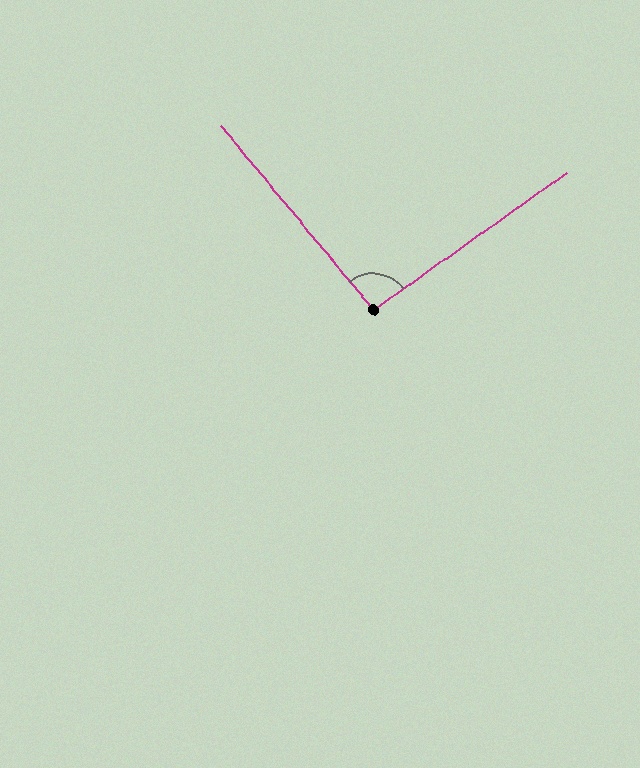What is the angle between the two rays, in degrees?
Approximately 94 degrees.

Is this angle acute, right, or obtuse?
It is approximately a right angle.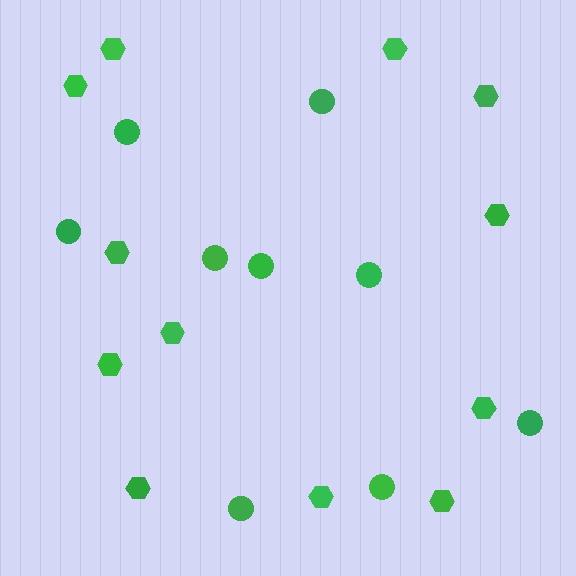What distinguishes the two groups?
There are 2 groups: one group of hexagons (12) and one group of circles (9).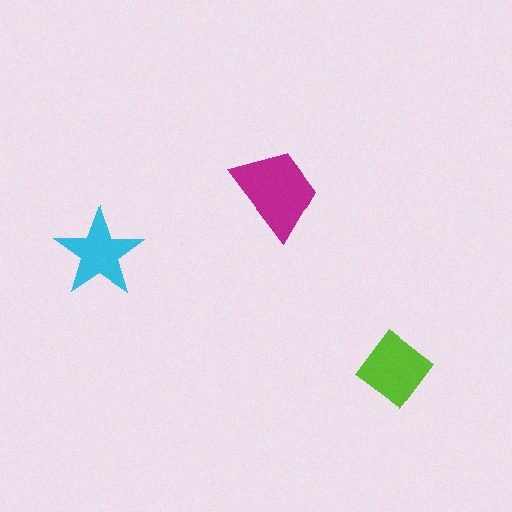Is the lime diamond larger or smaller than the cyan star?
Larger.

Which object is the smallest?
The cyan star.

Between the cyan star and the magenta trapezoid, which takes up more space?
The magenta trapezoid.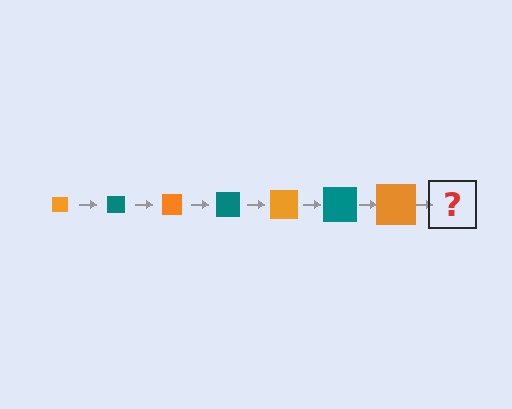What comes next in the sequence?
The next element should be a teal square, larger than the previous one.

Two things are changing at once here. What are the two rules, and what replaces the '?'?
The two rules are that the square grows larger each step and the color cycles through orange and teal. The '?' should be a teal square, larger than the previous one.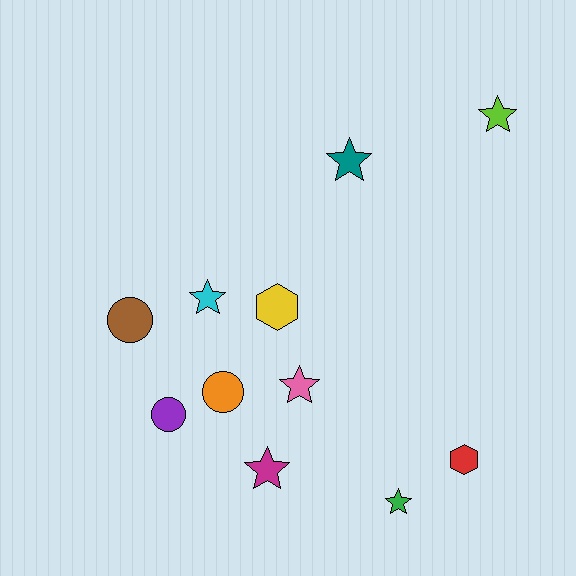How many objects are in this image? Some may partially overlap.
There are 11 objects.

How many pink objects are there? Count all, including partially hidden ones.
There is 1 pink object.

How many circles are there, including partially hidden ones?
There are 3 circles.